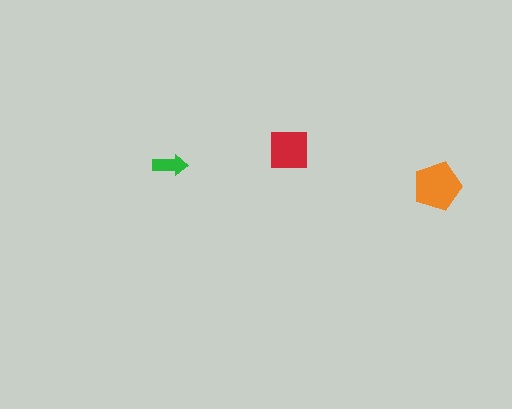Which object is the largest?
The orange pentagon.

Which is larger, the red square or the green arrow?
The red square.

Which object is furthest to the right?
The orange pentagon is rightmost.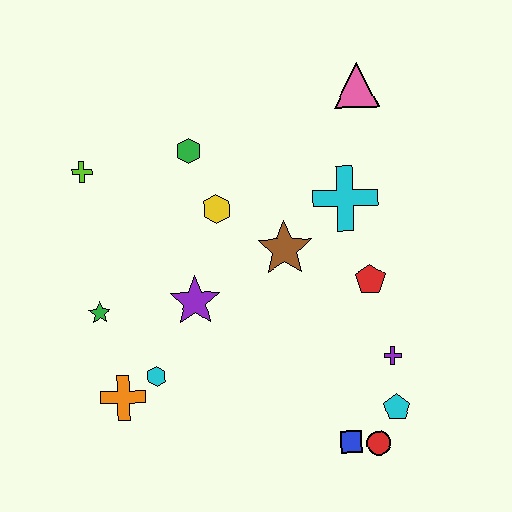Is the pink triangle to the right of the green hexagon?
Yes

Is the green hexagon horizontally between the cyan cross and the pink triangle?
No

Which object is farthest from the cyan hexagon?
The pink triangle is farthest from the cyan hexagon.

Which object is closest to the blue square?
The red circle is closest to the blue square.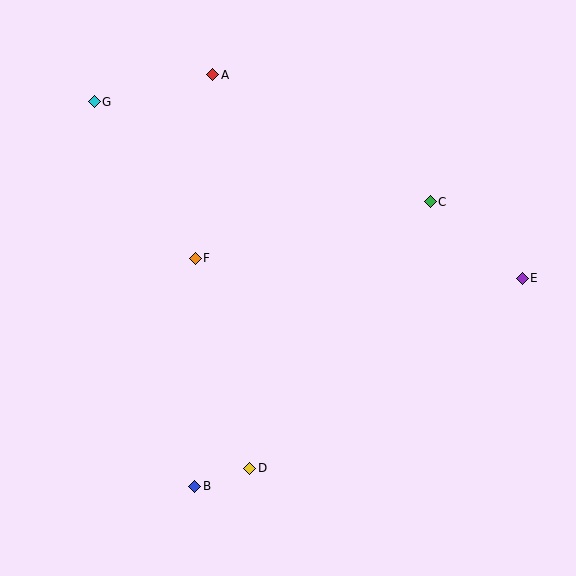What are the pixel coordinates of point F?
Point F is at (195, 258).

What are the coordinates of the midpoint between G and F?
The midpoint between G and F is at (145, 180).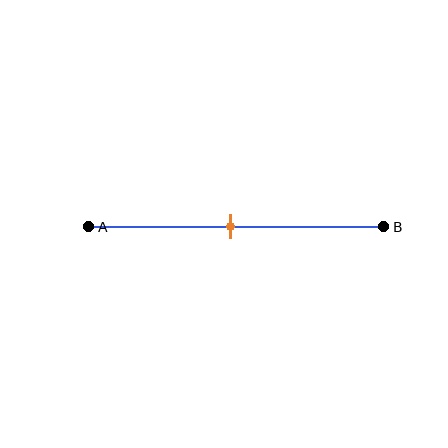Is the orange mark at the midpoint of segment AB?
Yes, the mark is approximately at the midpoint.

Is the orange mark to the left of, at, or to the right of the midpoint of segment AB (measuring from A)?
The orange mark is approximately at the midpoint of segment AB.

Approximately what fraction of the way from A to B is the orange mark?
The orange mark is approximately 50% of the way from A to B.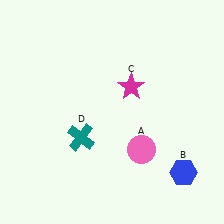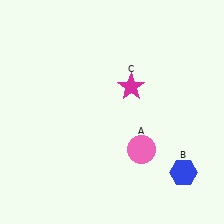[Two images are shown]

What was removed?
The teal cross (D) was removed in Image 2.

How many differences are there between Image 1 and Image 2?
There is 1 difference between the two images.